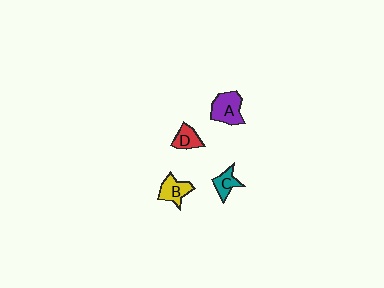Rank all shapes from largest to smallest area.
From largest to smallest: A (purple), B (yellow), D (red), C (teal).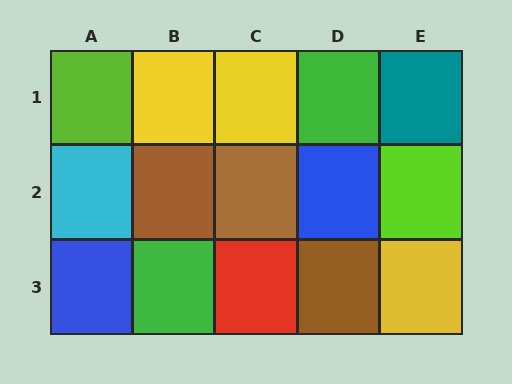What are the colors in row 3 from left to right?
Blue, green, red, brown, yellow.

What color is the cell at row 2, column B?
Brown.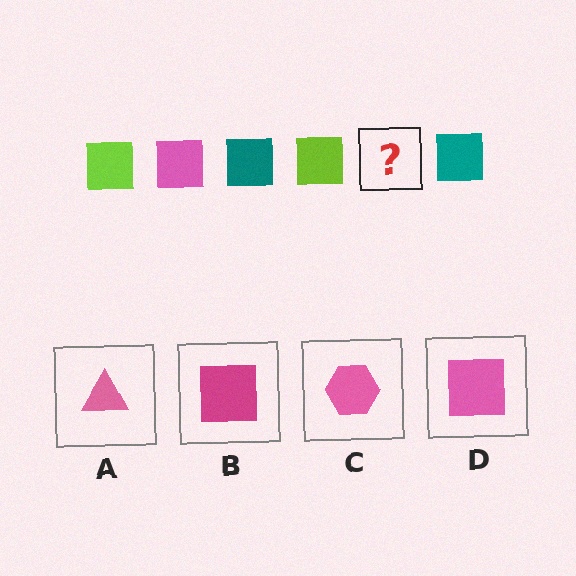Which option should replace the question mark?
Option D.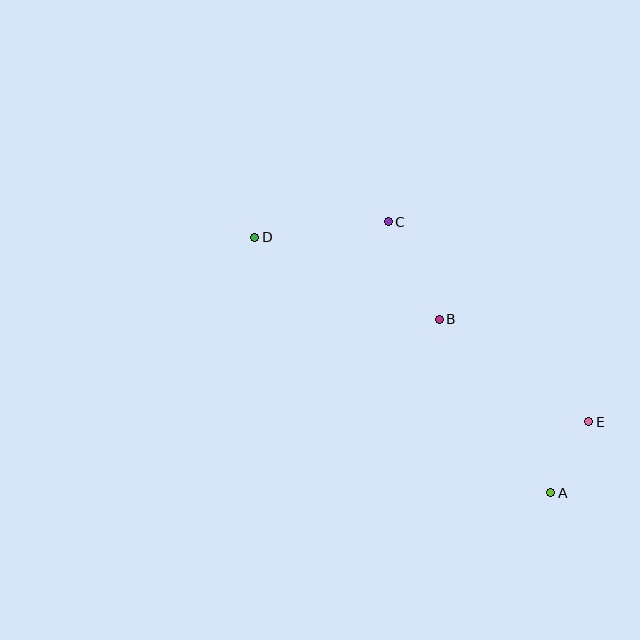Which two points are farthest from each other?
Points A and D are farthest from each other.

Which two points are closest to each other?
Points A and E are closest to each other.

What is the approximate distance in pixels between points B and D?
The distance between B and D is approximately 202 pixels.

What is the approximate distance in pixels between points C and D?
The distance between C and D is approximately 135 pixels.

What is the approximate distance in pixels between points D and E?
The distance between D and E is approximately 382 pixels.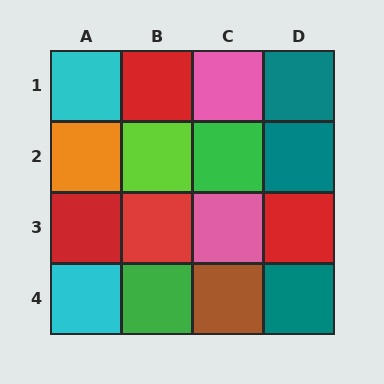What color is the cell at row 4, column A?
Cyan.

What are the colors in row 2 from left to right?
Orange, lime, green, teal.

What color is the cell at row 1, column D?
Teal.